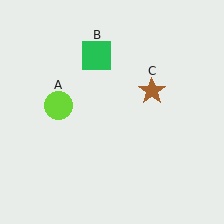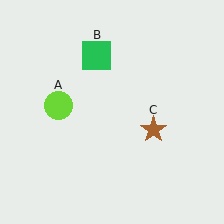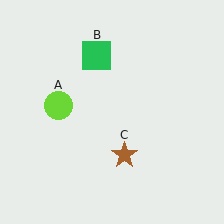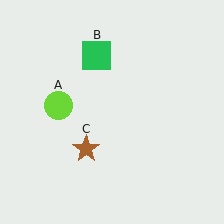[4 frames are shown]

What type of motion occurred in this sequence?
The brown star (object C) rotated clockwise around the center of the scene.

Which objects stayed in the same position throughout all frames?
Lime circle (object A) and green square (object B) remained stationary.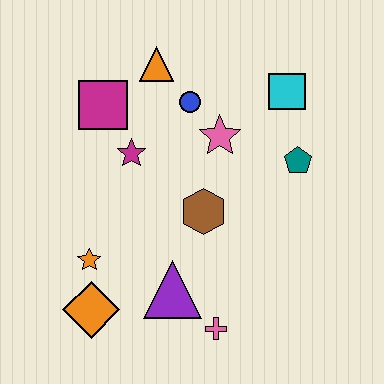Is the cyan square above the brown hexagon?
Yes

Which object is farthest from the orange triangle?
The pink cross is farthest from the orange triangle.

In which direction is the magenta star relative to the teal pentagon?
The magenta star is to the left of the teal pentagon.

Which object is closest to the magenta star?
The magenta square is closest to the magenta star.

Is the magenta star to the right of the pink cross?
No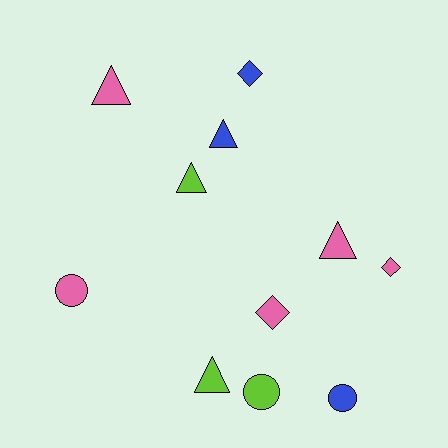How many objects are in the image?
There are 11 objects.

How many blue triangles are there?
There is 1 blue triangle.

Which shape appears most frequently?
Triangle, with 5 objects.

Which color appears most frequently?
Pink, with 5 objects.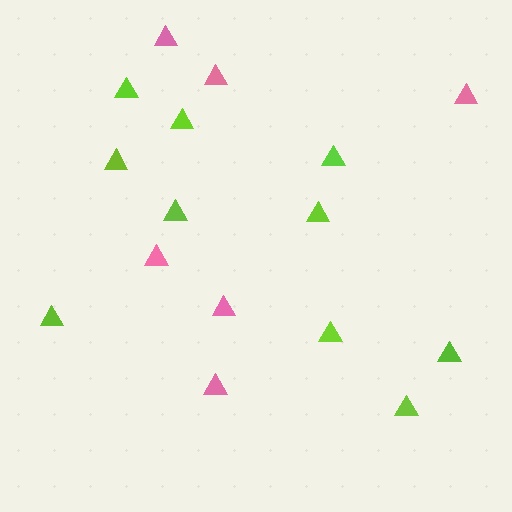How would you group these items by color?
There are 2 groups: one group of lime triangles (10) and one group of pink triangles (6).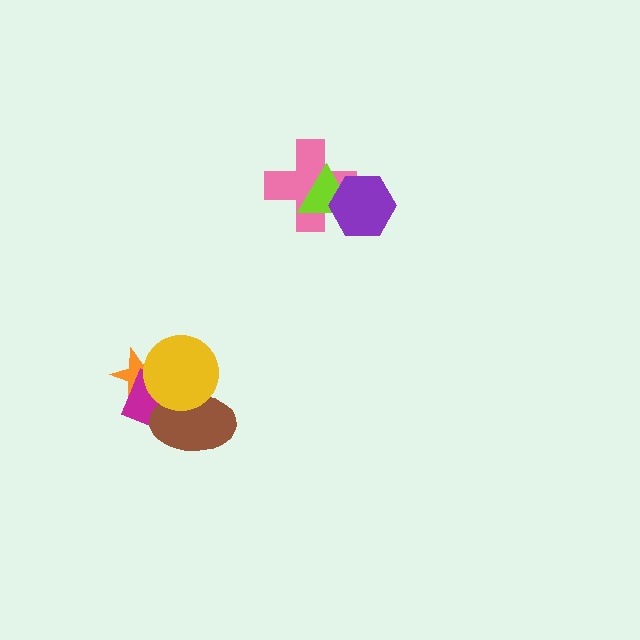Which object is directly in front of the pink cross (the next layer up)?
The lime triangle is directly in front of the pink cross.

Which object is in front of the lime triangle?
The purple hexagon is in front of the lime triangle.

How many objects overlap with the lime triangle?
2 objects overlap with the lime triangle.